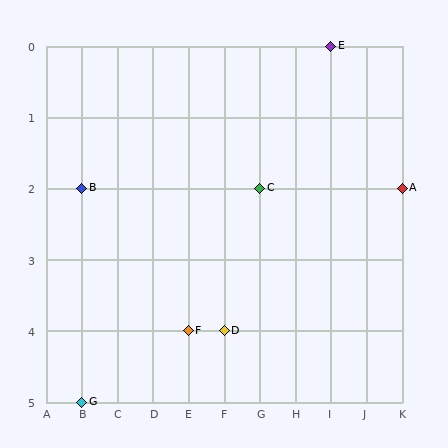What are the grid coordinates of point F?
Point F is at grid coordinates (E, 4).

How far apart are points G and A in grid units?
Points G and A are 9 columns and 3 rows apart (about 9.5 grid units diagonally).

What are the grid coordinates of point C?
Point C is at grid coordinates (G, 2).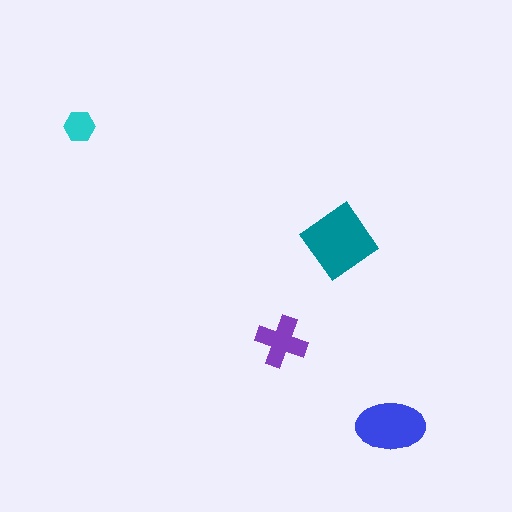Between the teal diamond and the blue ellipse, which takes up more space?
The teal diamond.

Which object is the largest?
The teal diamond.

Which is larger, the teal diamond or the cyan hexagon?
The teal diamond.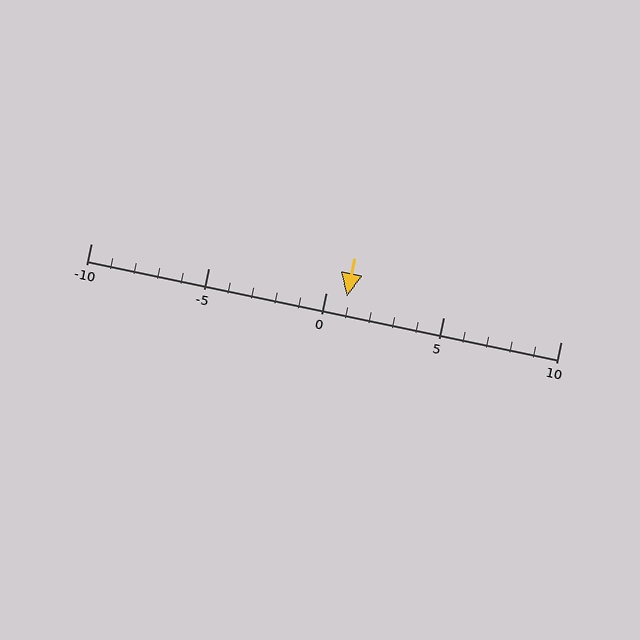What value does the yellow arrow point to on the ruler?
The yellow arrow points to approximately 1.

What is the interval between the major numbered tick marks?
The major tick marks are spaced 5 units apart.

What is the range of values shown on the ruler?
The ruler shows values from -10 to 10.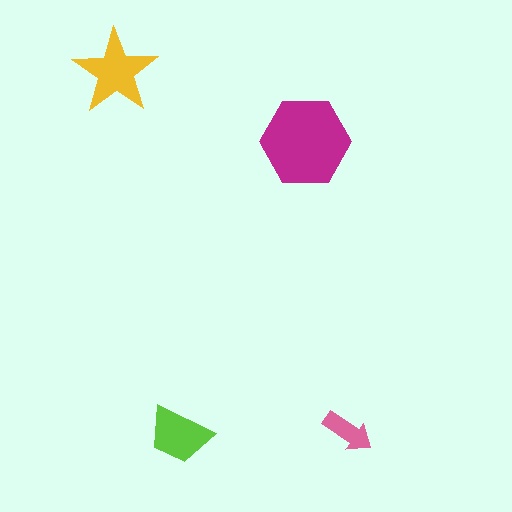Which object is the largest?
The magenta hexagon.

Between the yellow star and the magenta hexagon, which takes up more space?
The magenta hexagon.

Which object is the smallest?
The pink arrow.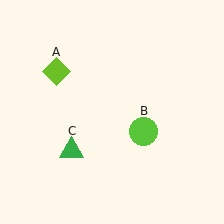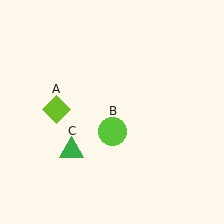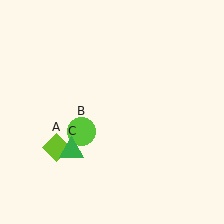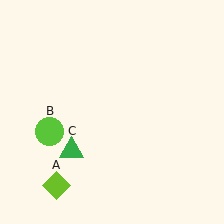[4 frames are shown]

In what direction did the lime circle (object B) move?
The lime circle (object B) moved left.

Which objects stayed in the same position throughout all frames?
Green triangle (object C) remained stationary.